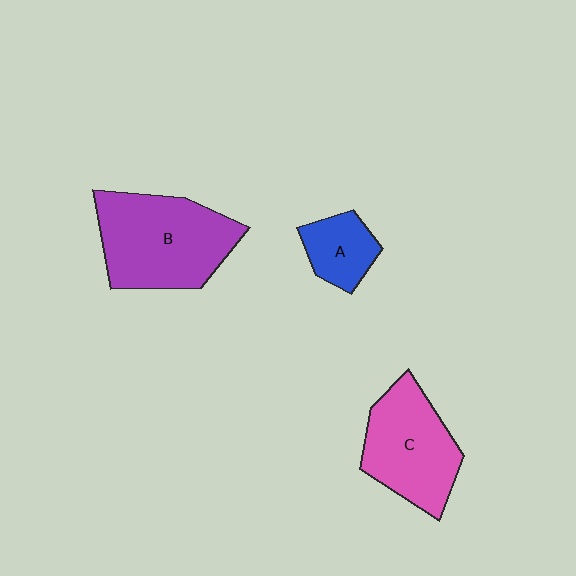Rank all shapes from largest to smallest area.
From largest to smallest: B (purple), C (pink), A (blue).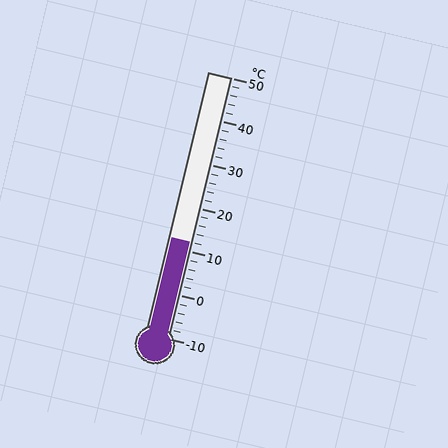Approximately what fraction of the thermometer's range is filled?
The thermometer is filled to approximately 35% of its range.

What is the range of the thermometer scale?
The thermometer scale ranges from -10°C to 50°C.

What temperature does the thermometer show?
The thermometer shows approximately 12°C.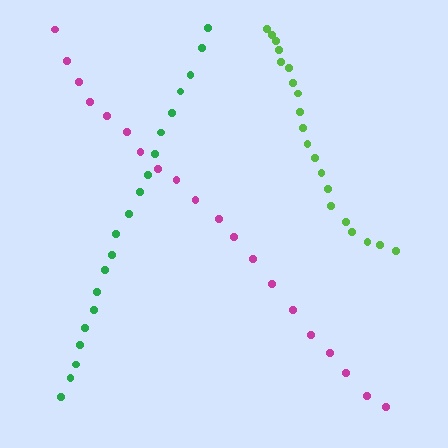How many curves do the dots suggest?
There are 3 distinct paths.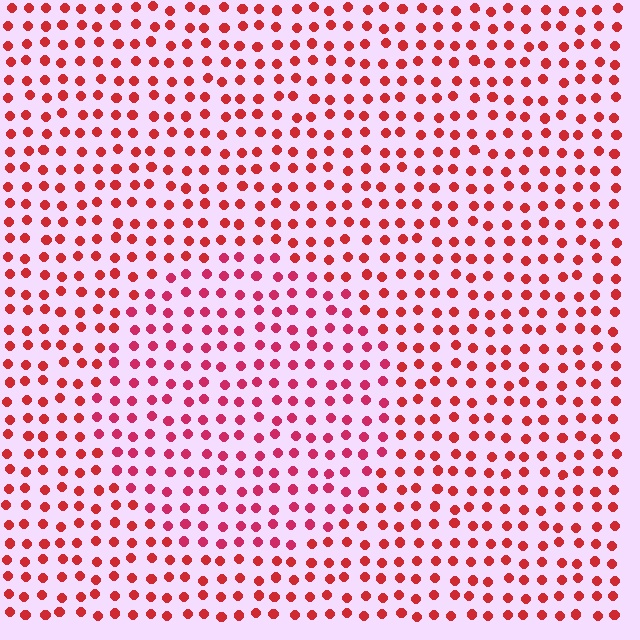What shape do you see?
I see a circle.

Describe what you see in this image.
The image is filled with small red elements in a uniform arrangement. A circle-shaped region is visible where the elements are tinted to a slightly different hue, forming a subtle color boundary.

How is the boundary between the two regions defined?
The boundary is defined purely by a slight shift in hue (about 19 degrees). Spacing, size, and orientation are identical on both sides.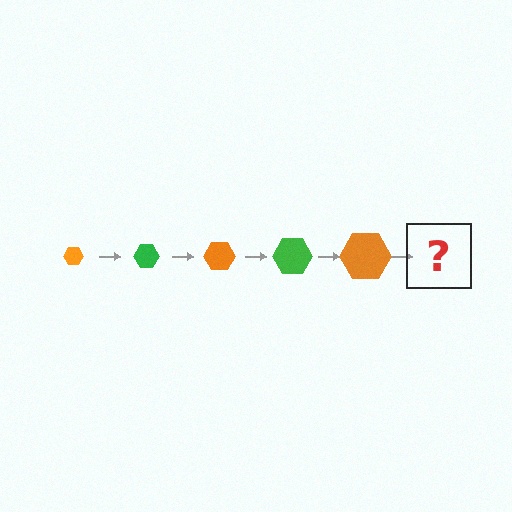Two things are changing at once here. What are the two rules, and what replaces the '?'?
The two rules are that the hexagon grows larger each step and the color cycles through orange and green. The '?' should be a green hexagon, larger than the previous one.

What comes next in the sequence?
The next element should be a green hexagon, larger than the previous one.